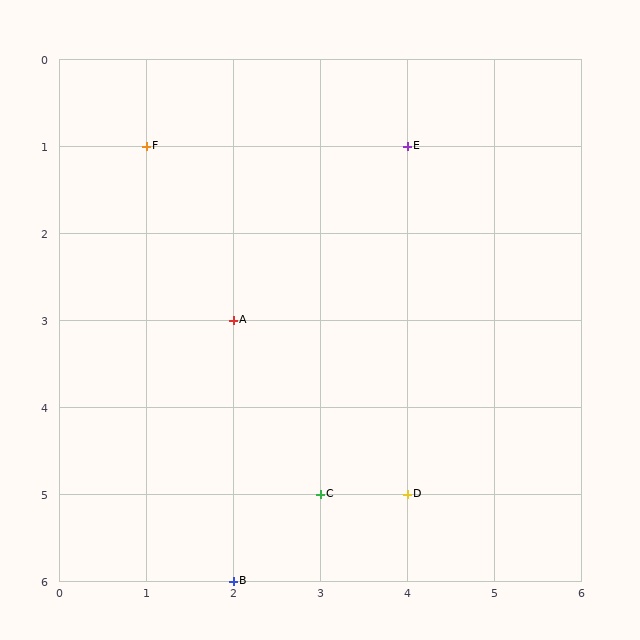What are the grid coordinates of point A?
Point A is at grid coordinates (2, 3).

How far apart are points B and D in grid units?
Points B and D are 2 columns and 1 row apart (about 2.2 grid units diagonally).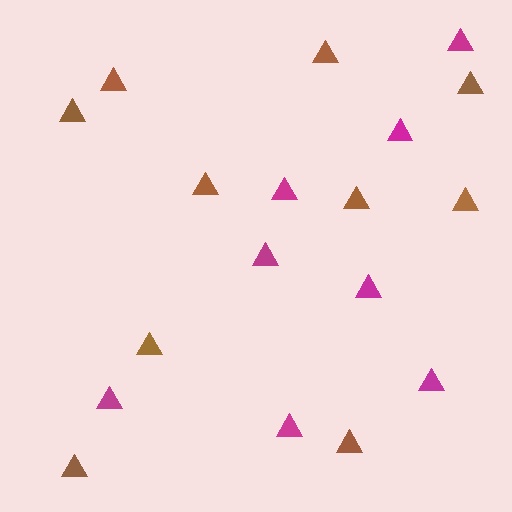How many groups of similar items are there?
There are 2 groups: one group of brown triangles (10) and one group of magenta triangles (8).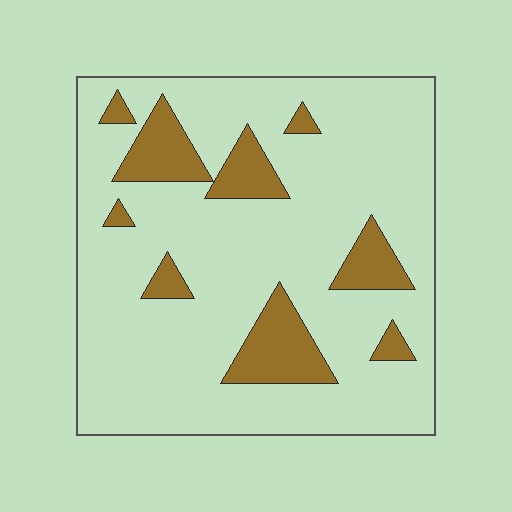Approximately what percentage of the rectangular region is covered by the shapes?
Approximately 15%.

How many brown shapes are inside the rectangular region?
9.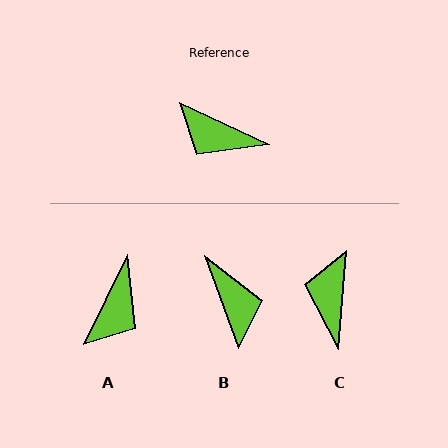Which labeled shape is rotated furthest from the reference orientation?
B, about 135 degrees away.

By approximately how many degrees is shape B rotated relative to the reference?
Approximately 135 degrees counter-clockwise.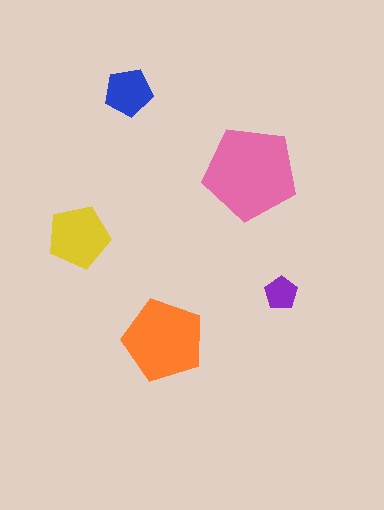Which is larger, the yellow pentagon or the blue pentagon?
The yellow one.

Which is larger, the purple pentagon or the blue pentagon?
The blue one.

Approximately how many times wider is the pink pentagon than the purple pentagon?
About 3 times wider.